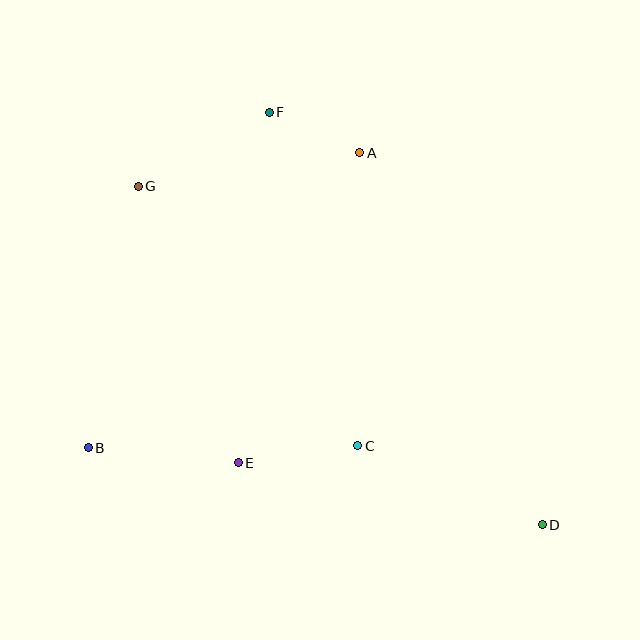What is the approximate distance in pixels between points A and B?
The distance between A and B is approximately 401 pixels.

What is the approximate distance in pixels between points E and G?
The distance between E and G is approximately 294 pixels.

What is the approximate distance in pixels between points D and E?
The distance between D and E is approximately 310 pixels.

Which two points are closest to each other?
Points A and F are closest to each other.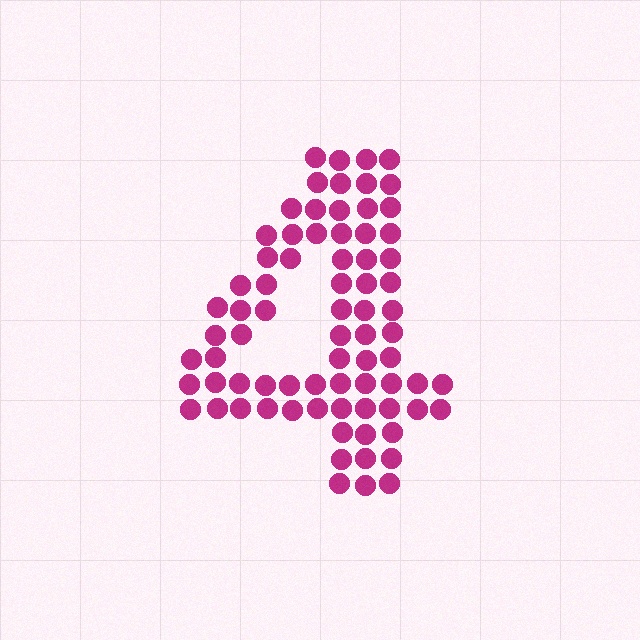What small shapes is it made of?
It is made of small circles.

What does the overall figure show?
The overall figure shows the digit 4.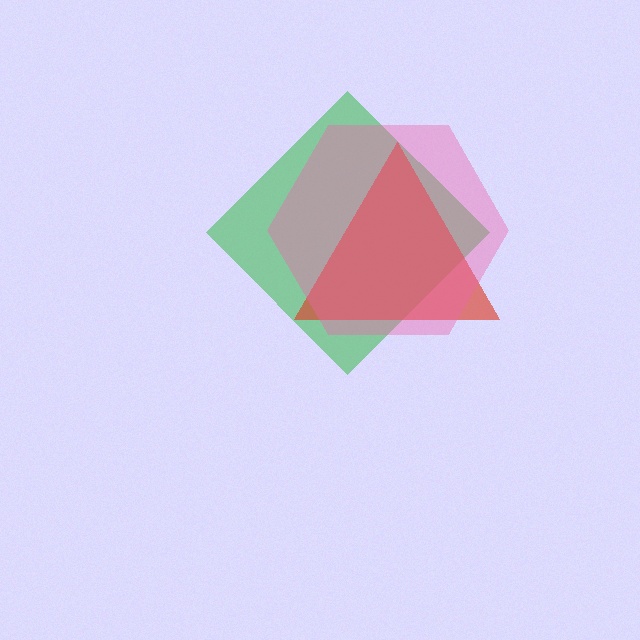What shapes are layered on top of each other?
The layered shapes are: a green diamond, a red triangle, a pink hexagon.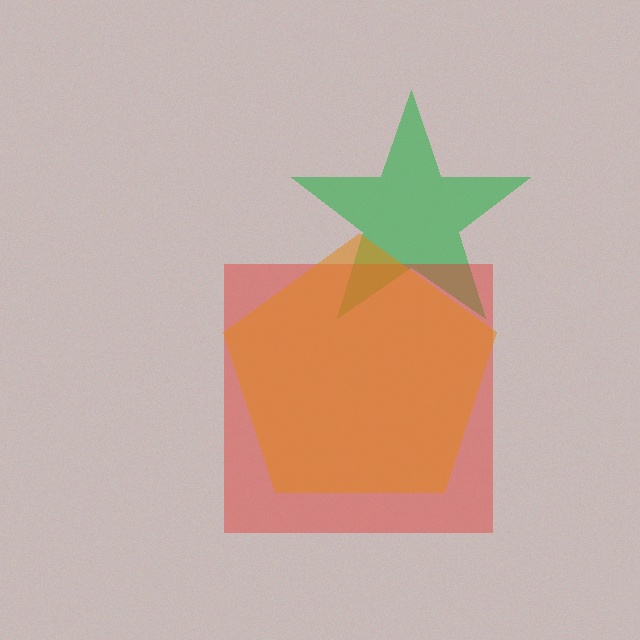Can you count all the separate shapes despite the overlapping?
Yes, there are 3 separate shapes.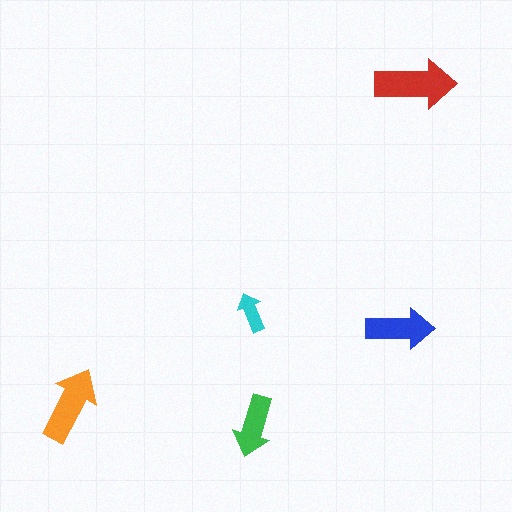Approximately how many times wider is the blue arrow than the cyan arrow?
About 1.5 times wider.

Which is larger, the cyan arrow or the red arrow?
The red one.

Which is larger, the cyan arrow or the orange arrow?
The orange one.